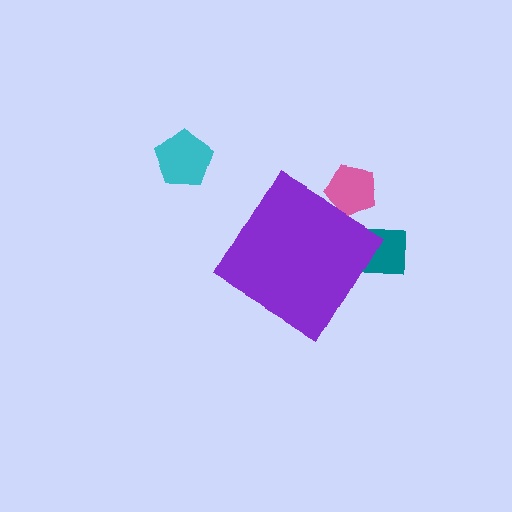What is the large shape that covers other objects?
A purple diamond.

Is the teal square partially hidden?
Yes, the teal square is partially hidden behind the purple diamond.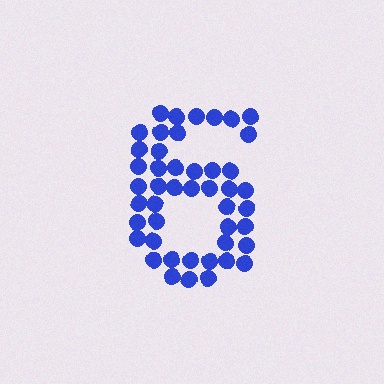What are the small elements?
The small elements are circles.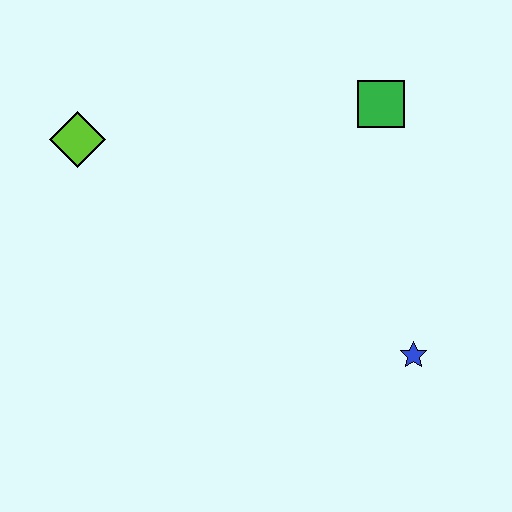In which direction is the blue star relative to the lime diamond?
The blue star is to the right of the lime diamond.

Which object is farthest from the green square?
The lime diamond is farthest from the green square.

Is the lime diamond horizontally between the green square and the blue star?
No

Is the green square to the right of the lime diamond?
Yes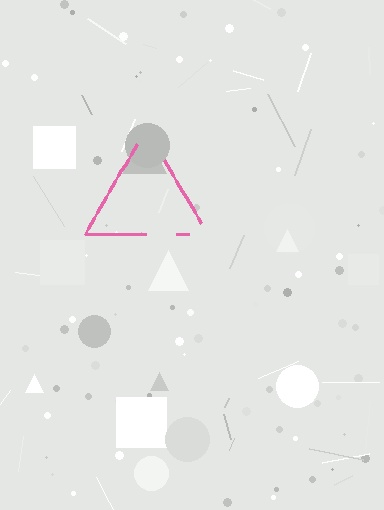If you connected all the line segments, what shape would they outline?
They would outline a triangle.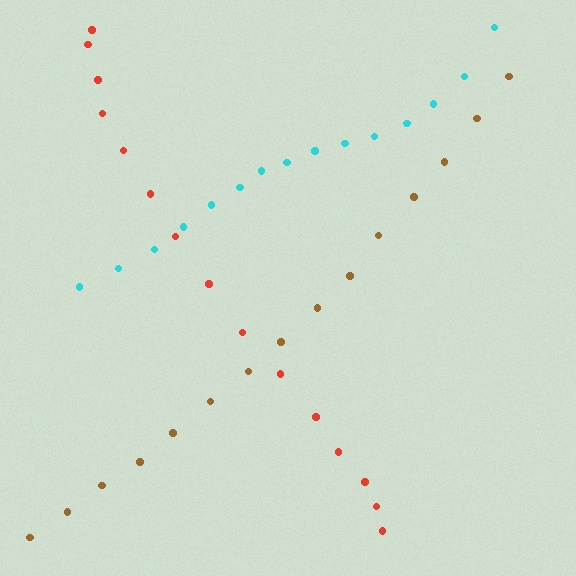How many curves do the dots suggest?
There are 3 distinct paths.